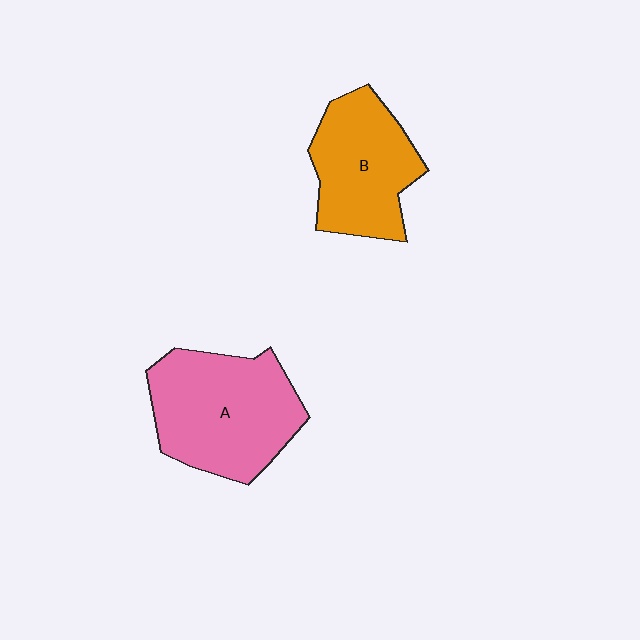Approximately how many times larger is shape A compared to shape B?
Approximately 1.3 times.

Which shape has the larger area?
Shape A (pink).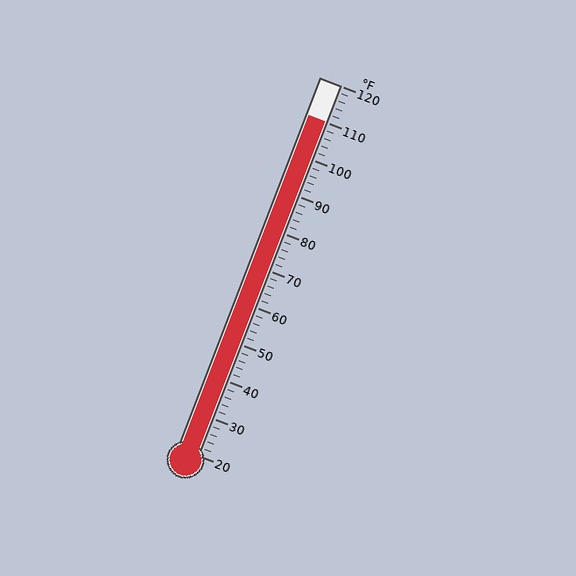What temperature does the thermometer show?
The thermometer shows approximately 110°F.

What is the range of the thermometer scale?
The thermometer scale ranges from 20°F to 120°F.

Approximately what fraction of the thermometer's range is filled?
The thermometer is filled to approximately 90% of its range.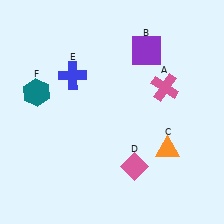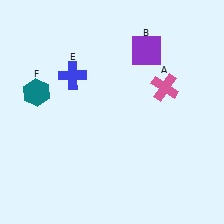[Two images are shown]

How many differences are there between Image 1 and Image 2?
There are 2 differences between the two images.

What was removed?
The pink diamond (D), the orange triangle (C) were removed in Image 2.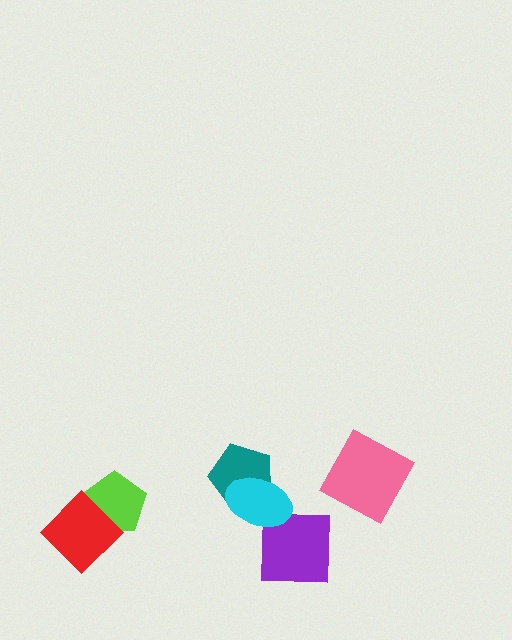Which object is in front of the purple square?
The cyan ellipse is in front of the purple square.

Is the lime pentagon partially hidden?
Yes, it is partially covered by another shape.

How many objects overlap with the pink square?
0 objects overlap with the pink square.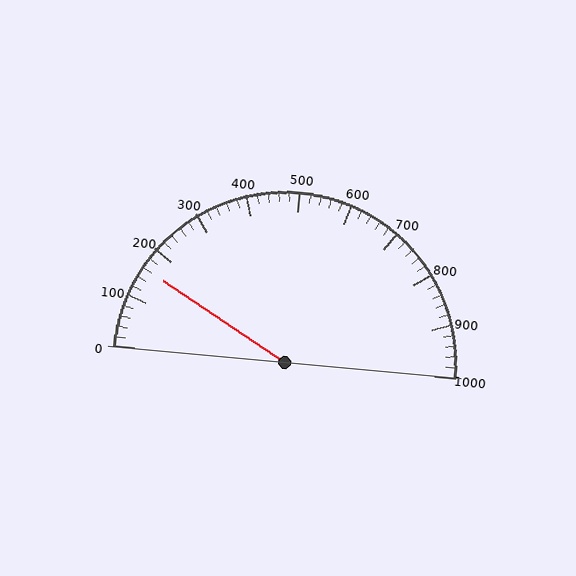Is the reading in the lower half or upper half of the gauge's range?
The reading is in the lower half of the range (0 to 1000).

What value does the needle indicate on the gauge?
The needle indicates approximately 160.